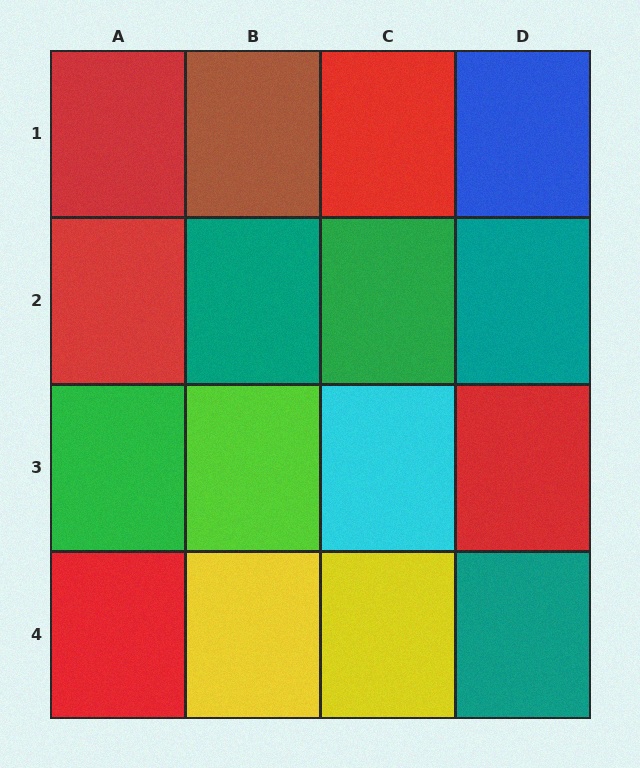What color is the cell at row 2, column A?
Red.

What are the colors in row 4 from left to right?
Red, yellow, yellow, teal.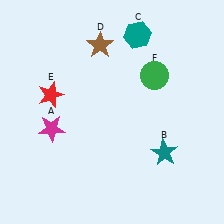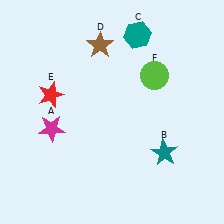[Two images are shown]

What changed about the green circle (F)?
In Image 1, F is green. In Image 2, it changed to lime.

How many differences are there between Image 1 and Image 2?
There is 1 difference between the two images.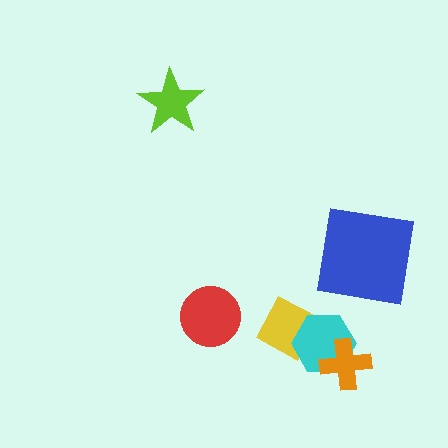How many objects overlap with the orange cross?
1 object overlaps with the orange cross.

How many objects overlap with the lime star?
0 objects overlap with the lime star.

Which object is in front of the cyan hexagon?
The orange cross is in front of the cyan hexagon.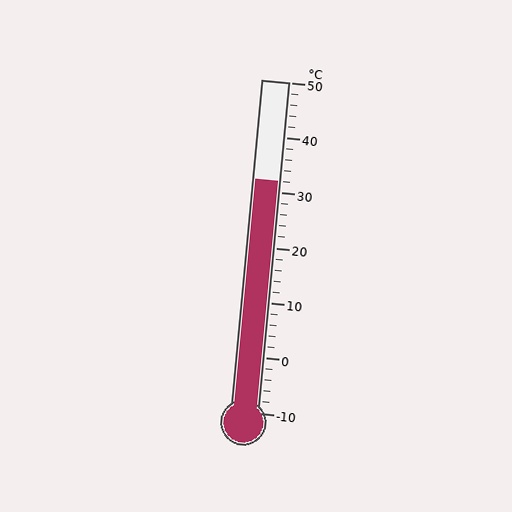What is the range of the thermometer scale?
The thermometer scale ranges from -10°C to 50°C.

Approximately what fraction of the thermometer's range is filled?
The thermometer is filled to approximately 70% of its range.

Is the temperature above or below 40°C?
The temperature is below 40°C.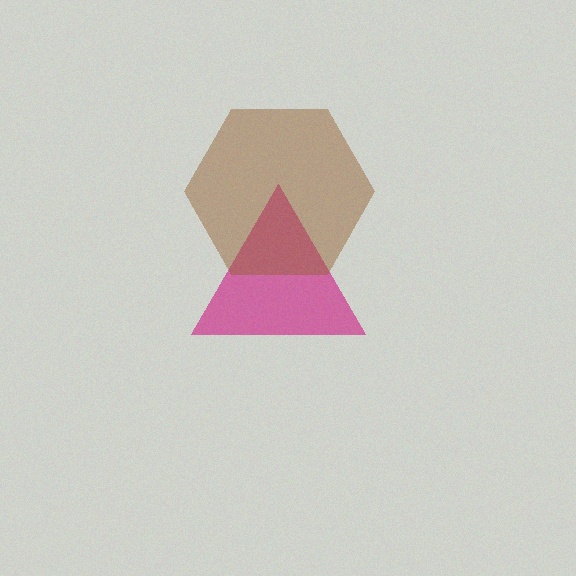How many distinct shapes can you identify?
There are 2 distinct shapes: a magenta triangle, a brown hexagon.